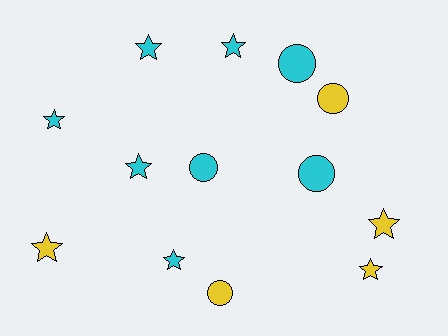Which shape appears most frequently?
Star, with 8 objects.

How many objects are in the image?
There are 13 objects.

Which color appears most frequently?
Cyan, with 8 objects.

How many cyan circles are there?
There are 3 cyan circles.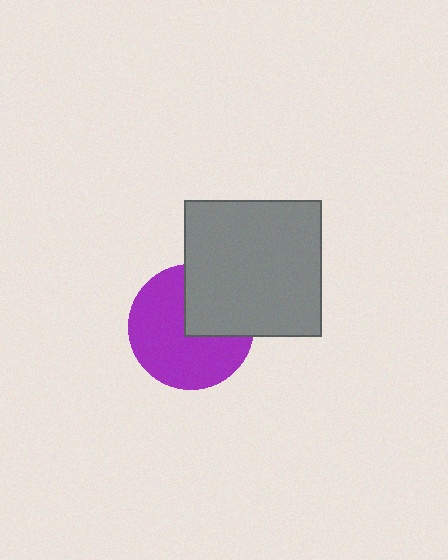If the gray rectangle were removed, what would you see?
You would see the complete purple circle.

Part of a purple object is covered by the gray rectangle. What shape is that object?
It is a circle.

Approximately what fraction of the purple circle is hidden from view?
Roughly 35% of the purple circle is hidden behind the gray rectangle.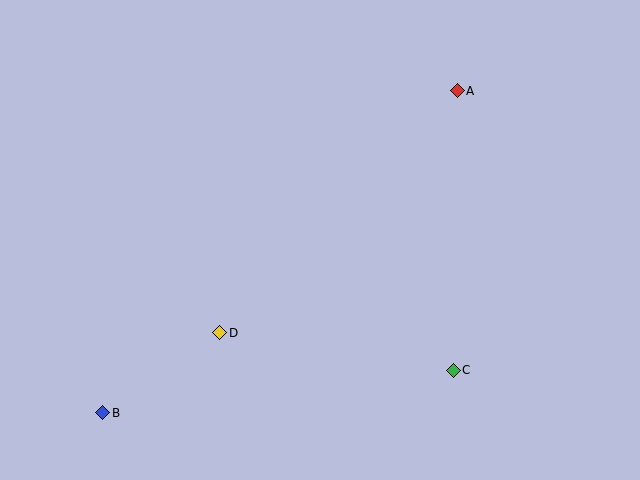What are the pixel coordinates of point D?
Point D is at (220, 333).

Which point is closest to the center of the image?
Point D at (220, 333) is closest to the center.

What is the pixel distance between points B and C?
The distance between B and C is 353 pixels.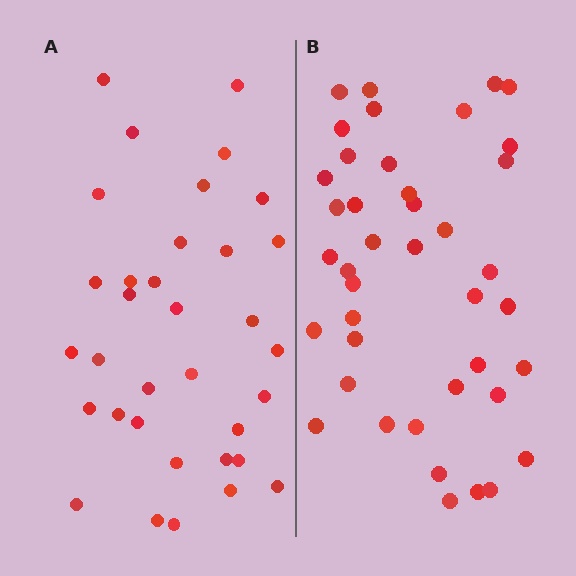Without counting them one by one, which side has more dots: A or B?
Region B (the right region) has more dots.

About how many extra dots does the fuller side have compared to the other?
Region B has roughly 8 or so more dots than region A.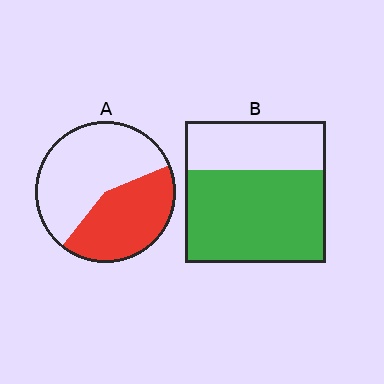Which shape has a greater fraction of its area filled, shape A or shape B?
Shape B.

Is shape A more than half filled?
No.